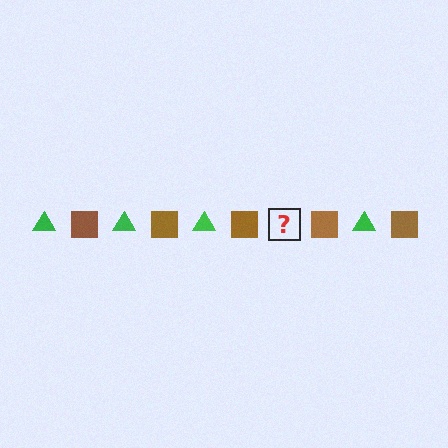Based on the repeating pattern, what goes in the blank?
The blank should be a green triangle.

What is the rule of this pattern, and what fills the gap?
The rule is that the pattern alternates between green triangle and brown square. The gap should be filled with a green triangle.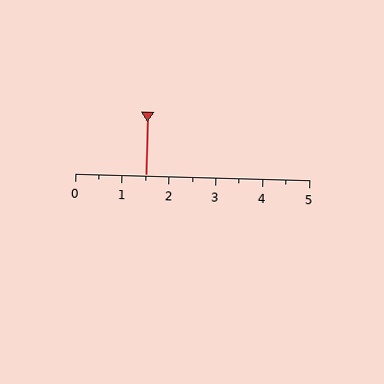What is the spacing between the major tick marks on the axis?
The major ticks are spaced 1 apart.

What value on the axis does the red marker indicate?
The marker indicates approximately 1.5.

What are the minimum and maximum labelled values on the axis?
The axis runs from 0 to 5.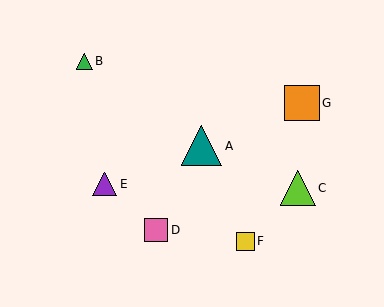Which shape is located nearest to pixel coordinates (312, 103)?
The orange square (labeled G) at (302, 103) is nearest to that location.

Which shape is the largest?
The teal triangle (labeled A) is the largest.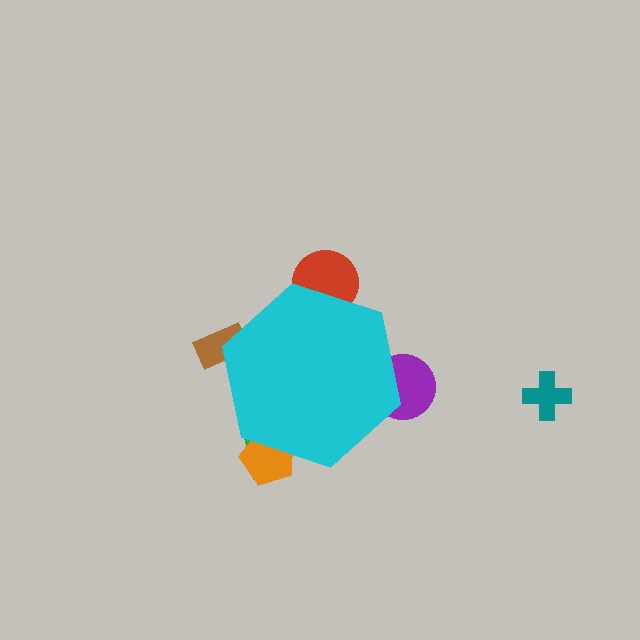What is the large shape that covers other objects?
A cyan hexagon.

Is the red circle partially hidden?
Yes, the red circle is partially hidden behind the cyan hexagon.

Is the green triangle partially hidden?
Yes, the green triangle is partially hidden behind the cyan hexagon.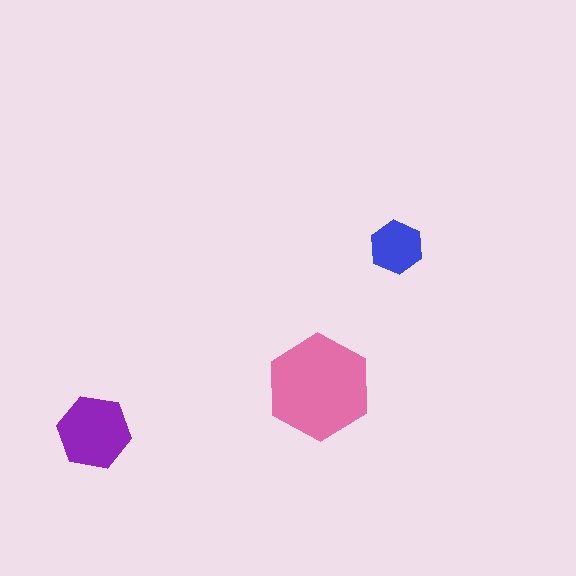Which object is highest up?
The blue hexagon is topmost.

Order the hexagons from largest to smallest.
the pink one, the purple one, the blue one.